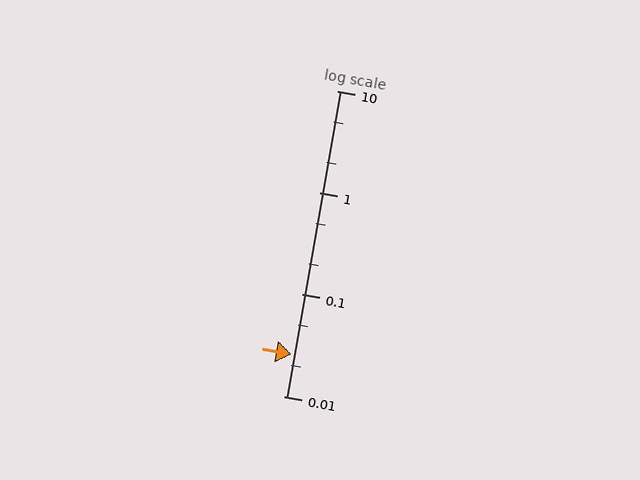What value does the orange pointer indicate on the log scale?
The pointer indicates approximately 0.026.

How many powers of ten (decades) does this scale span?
The scale spans 3 decades, from 0.01 to 10.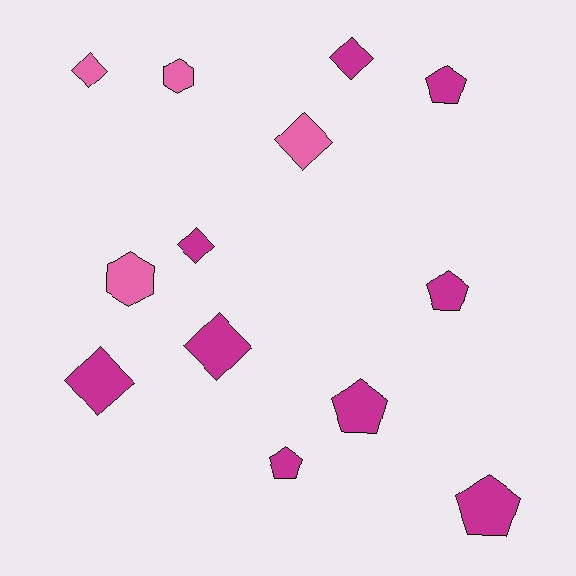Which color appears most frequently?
Magenta, with 9 objects.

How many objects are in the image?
There are 13 objects.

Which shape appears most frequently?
Diamond, with 6 objects.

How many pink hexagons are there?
There are 2 pink hexagons.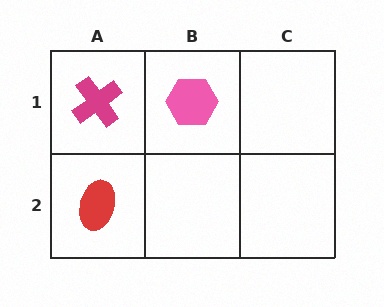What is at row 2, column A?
A red ellipse.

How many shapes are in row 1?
2 shapes.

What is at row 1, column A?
A magenta cross.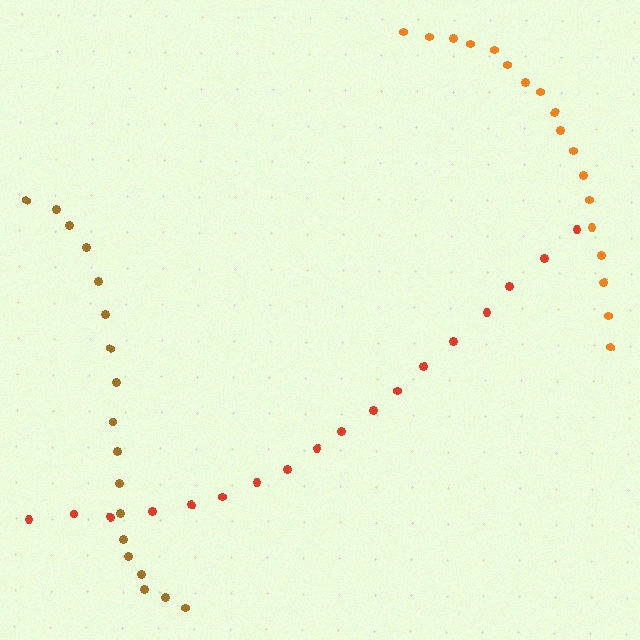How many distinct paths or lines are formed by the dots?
There are 3 distinct paths.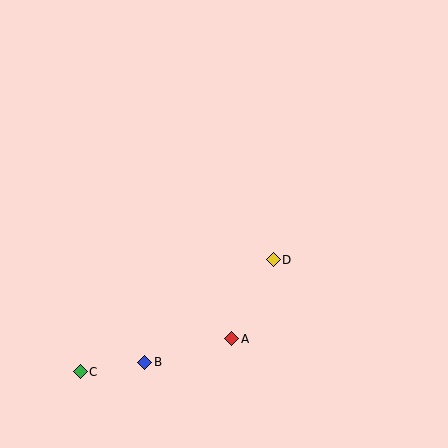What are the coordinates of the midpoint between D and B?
The midpoint between D and B is at (209, 311).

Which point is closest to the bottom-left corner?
Point C is closest to the bottom-left corner.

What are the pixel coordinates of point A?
Point A is at (232, 339).